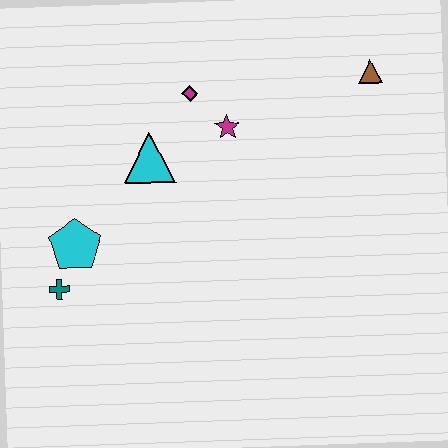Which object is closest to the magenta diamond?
The magenta star is closest to the magenta diamond.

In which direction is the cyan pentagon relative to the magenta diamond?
The cyan pentagon is below the magenta diamond.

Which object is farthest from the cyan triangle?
The brown triangle is farthest from the cyan triangle.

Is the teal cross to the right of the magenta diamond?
No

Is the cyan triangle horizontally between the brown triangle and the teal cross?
Yes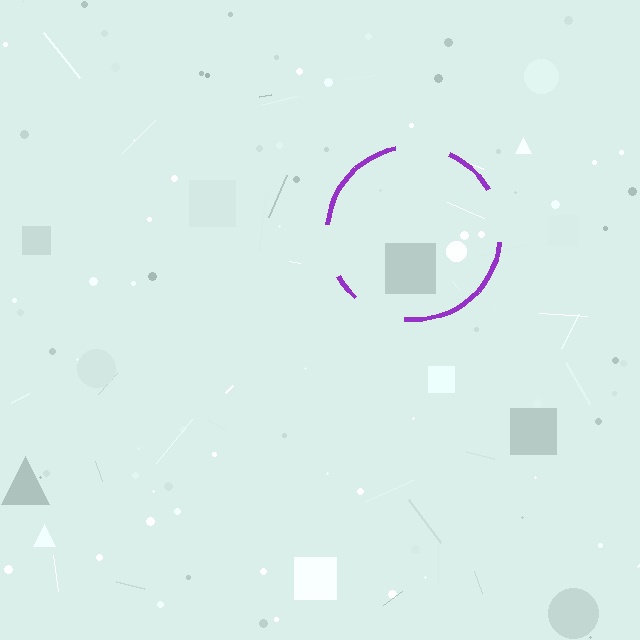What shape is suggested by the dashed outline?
The dashed outline suggests a circle.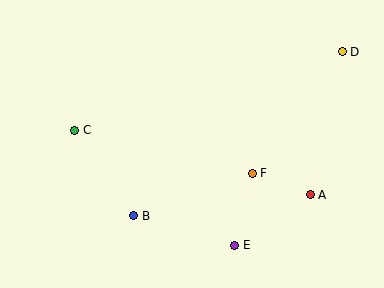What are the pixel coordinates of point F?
Point F is at (252, 173).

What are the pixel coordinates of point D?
Point D is at (342, 52).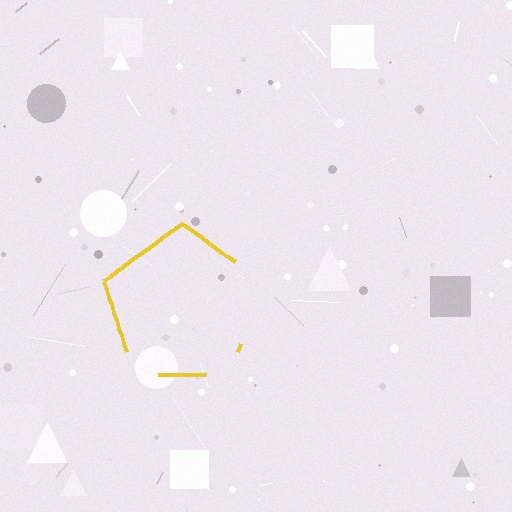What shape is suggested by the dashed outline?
The dashed outline suggests a pentagon.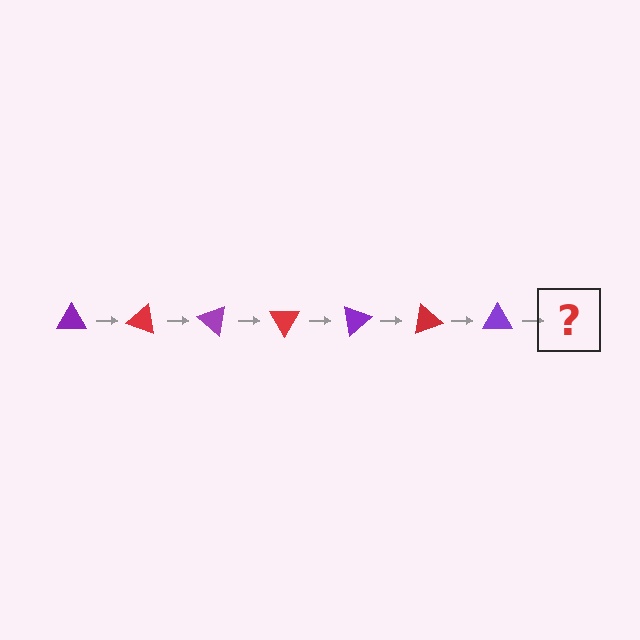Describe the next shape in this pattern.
It should be a red triangle, rotated 140 degrees from the start.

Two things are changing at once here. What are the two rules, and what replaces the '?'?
The two rules are that it rotates 20 degrees each step and the color cycles through purple and red. The '?' should be a red triangle, rotated 140 degrees from the start.